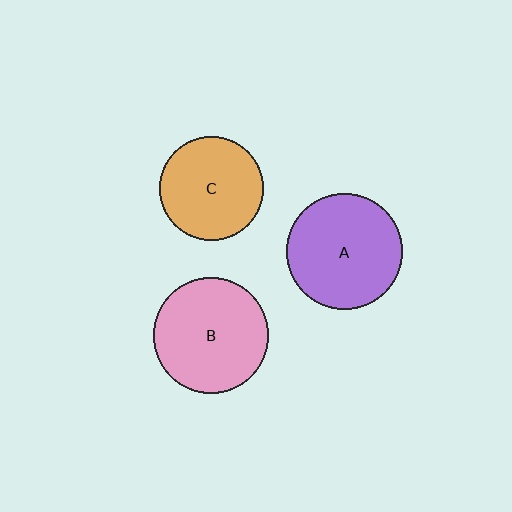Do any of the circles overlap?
No, none of the circles overlap.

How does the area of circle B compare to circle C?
Approximately 1.2 times.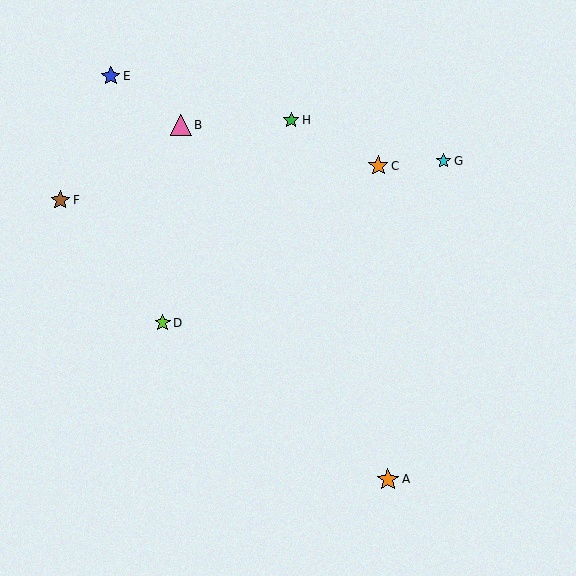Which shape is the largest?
The orange star (labeled A) is the largest.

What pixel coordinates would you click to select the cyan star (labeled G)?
Click at (443, 161) to select the cyan star G.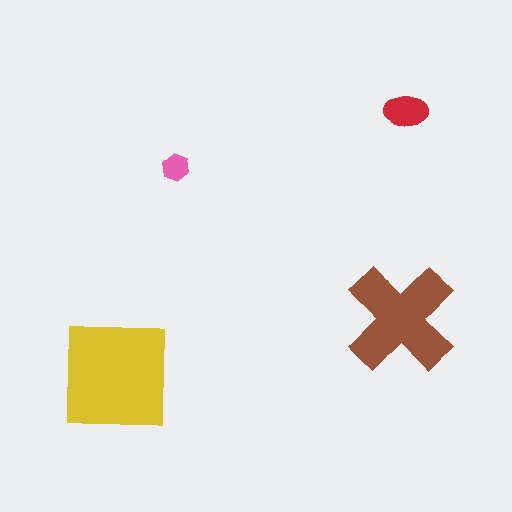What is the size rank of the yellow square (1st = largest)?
1st.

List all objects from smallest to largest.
The pink hexagon, the red ellipse, the brown cross, the yellow square.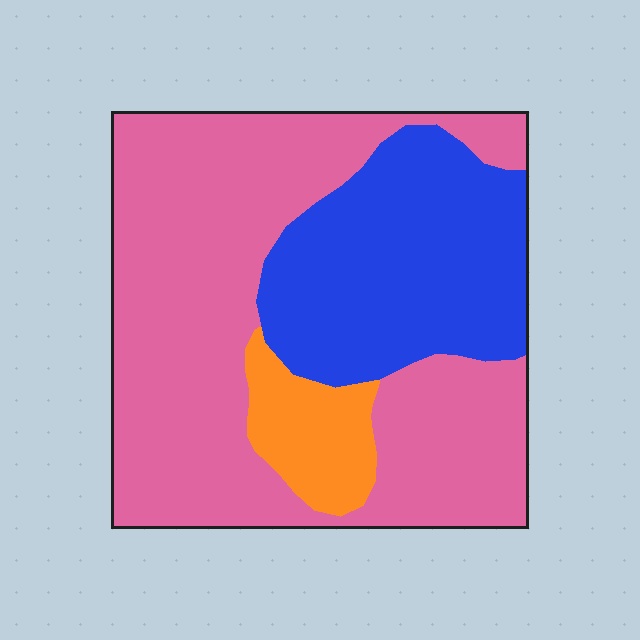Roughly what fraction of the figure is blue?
Blue covers around 30% of the figure.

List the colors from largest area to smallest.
From largest to smallest: pink, blue, orange.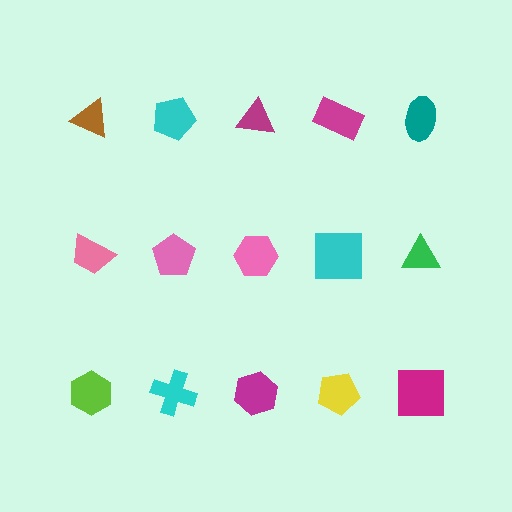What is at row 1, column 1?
A brown triangle.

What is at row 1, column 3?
A magenta triangle.